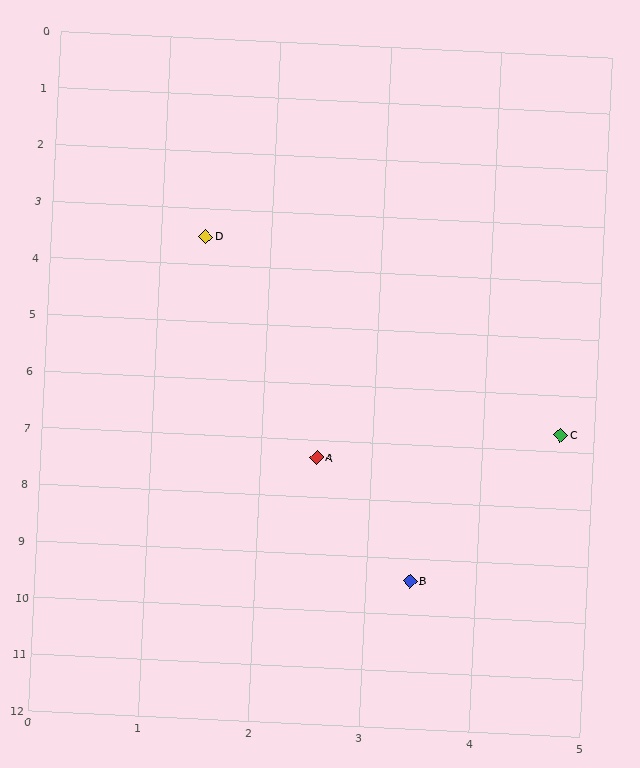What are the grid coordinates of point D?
Point D is at approximately (1.4, 3.5).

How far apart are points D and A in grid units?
Points D and A are about 4.0 grid units apart.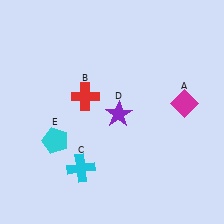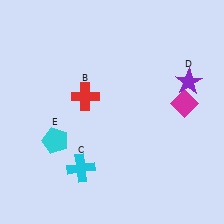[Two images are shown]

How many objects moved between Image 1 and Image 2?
1 object moved between the two images.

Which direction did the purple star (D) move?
The purple star (D) moved right.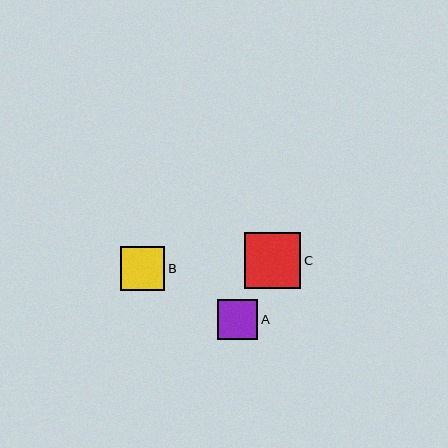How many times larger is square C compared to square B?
Square C is approximately 1.3 times the size of square B.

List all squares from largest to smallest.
From largest to smallest: C, B, A.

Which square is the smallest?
Square A is the smallest with a size of approximately 41 pixels.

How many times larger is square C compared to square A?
Square C is approximately 1.4 times the size of square A.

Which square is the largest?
Square C is the largest with a size of approximately 56 pixels.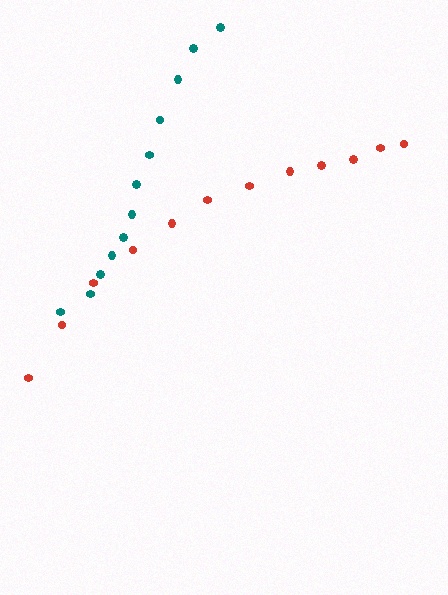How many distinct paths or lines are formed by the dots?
There are 2 distinct paths.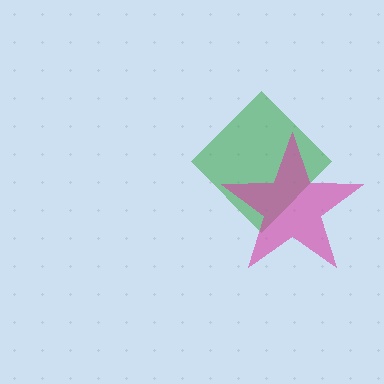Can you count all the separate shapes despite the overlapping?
Yes, there are 2 separate shapes.